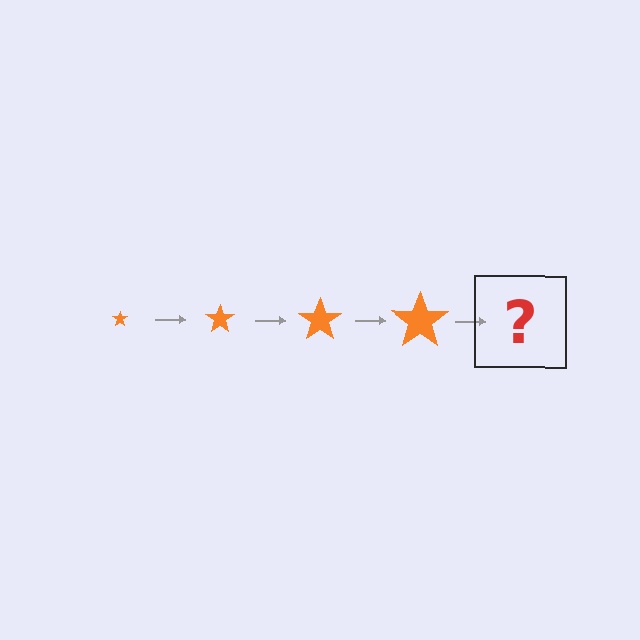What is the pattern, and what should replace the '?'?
The pattern is that the star gets progressively larger each step. The '?' should be an orange star, larger than the previous one.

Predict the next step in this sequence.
The next step is an orange star, larger than the previous one.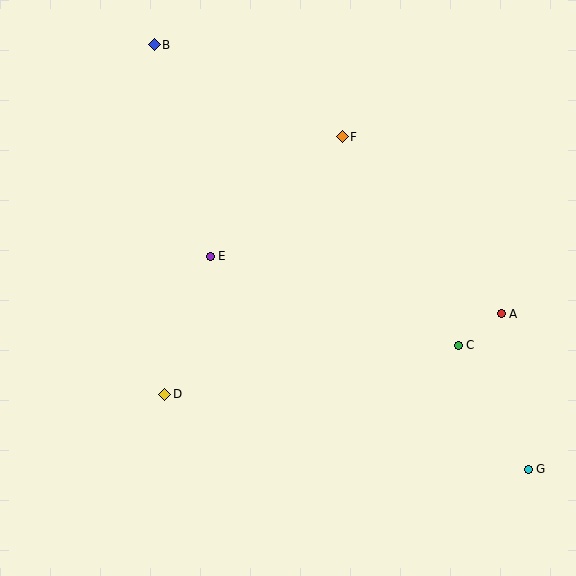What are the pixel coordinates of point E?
Point E is at (210, 256).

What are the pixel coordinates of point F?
Point F is at (342, 137).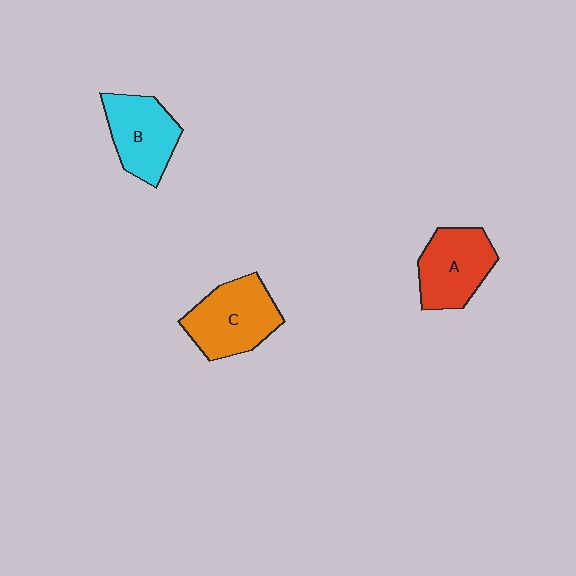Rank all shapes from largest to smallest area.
From largest to smallest: C (orange), A (red), B (cyan).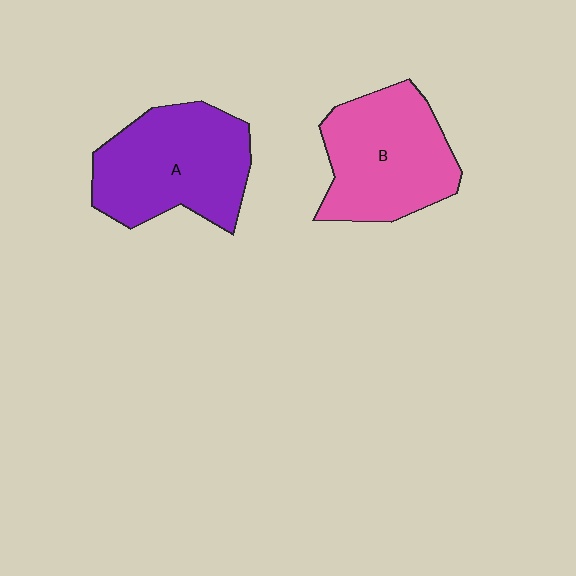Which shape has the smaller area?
Shape B (pink).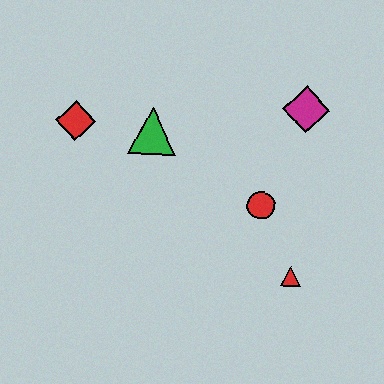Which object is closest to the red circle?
The red triangle is closest to the red circle.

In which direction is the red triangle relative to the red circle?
The red triangle is below the red circle.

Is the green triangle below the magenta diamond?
Yes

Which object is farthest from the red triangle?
The red diamond is farthest from the red triangle.